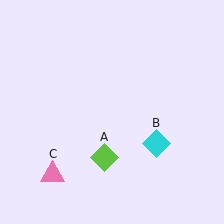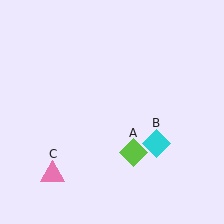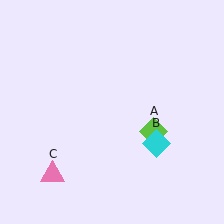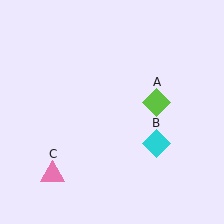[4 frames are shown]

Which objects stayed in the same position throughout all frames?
Cyan diamond (object B) and pink triangle (object C) remained stationary.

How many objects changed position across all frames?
1 object changed position: lime diamond (object A).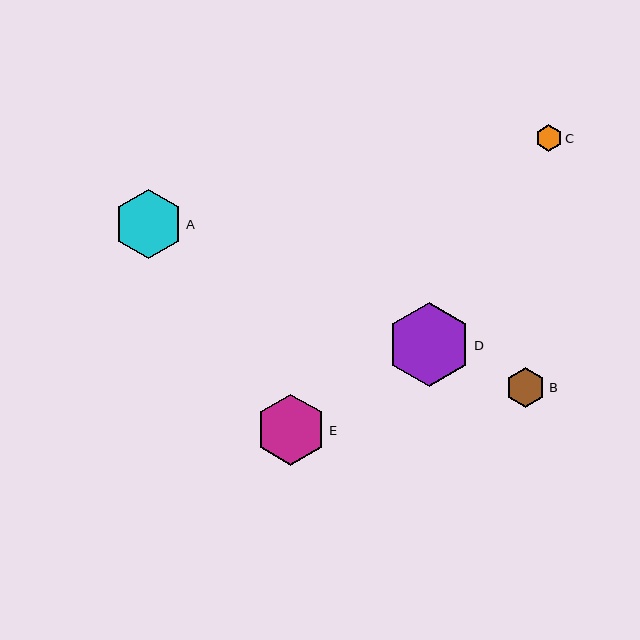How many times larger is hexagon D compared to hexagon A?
Hexagon D is approximately 1.2 times the size of hexagon A.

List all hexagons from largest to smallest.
From largest to smallest: D, E, A, B, C.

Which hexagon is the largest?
Hexagon D is the largest with a size of approximately 84 pixels.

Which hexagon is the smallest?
Hexagon C is the smallest with a size of approximately 27 pixels.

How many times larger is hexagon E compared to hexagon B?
Hexagon E is approximately 1.8 times the size of hexagon B.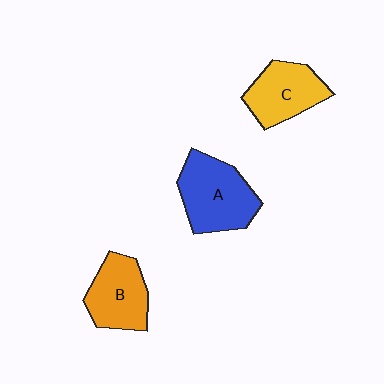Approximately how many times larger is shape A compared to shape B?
Approximately 1.3 times.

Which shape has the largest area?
Shape A (blue).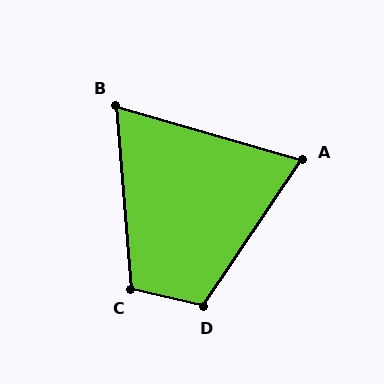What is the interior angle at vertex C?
Approximately 108 degrees (obtuse).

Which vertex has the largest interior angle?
D, at approximately 111 degrees.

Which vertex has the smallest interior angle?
B, at approximately 69 degrees.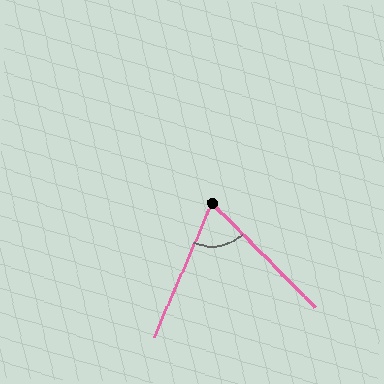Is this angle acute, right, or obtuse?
It is acute.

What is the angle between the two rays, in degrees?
Approximately 68 degrees.